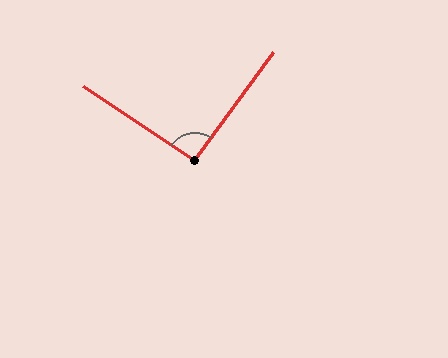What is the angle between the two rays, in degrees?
Approximately 92 degrees.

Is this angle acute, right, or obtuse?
It is approximately a right angle.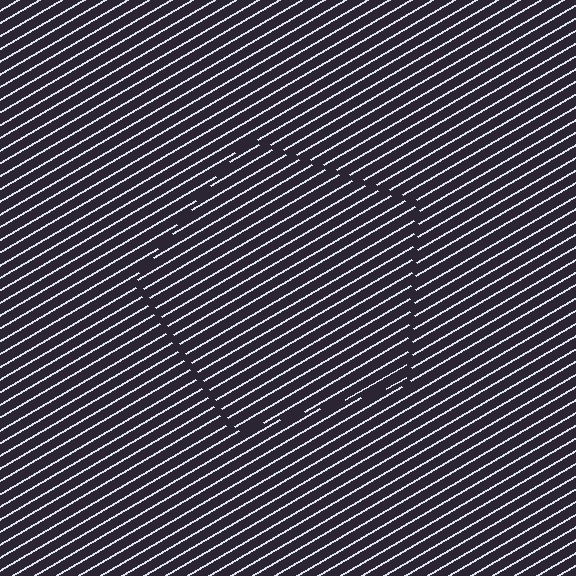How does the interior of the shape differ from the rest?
The interior of the shape contains the same grating, shifted by half a period — the contour is defined by the phase discontinuity where line-ends from the inner and outer gratings abut.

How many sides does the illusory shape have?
5 sides — the line-ends trace a pentagon.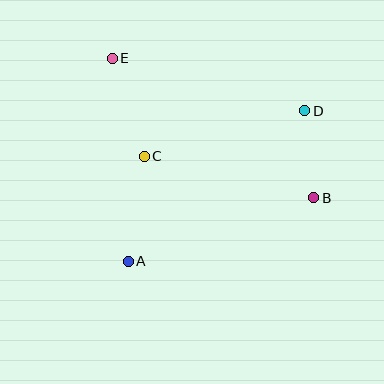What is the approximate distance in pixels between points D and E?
The distance between D and E is approximately 199 pixels.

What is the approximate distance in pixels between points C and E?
The distance between C and E is approximately 103 pixels.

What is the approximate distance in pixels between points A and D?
The distance between A and D is approximately 232 pixels.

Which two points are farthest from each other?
Points B and E are farthest from each other.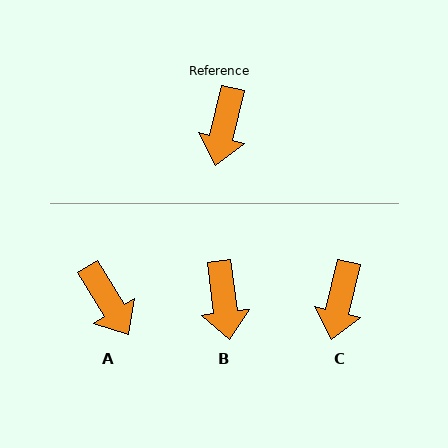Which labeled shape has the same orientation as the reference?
C.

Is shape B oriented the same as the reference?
No, it is off by about 20 degrees.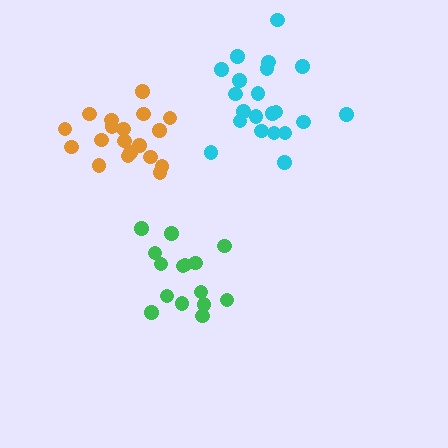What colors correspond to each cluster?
The clusters are colored: cyan, green, orange.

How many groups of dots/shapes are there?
There are 3 groups.